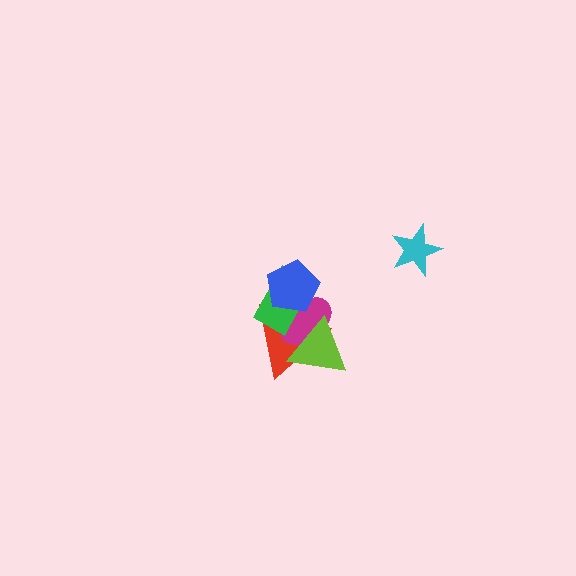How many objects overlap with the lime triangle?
2 objects overlap with the lime triangle.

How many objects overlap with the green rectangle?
3 objects overlap with the green rectangle.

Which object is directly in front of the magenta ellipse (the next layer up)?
The green rectangle is directly in front of the magenta ellipse.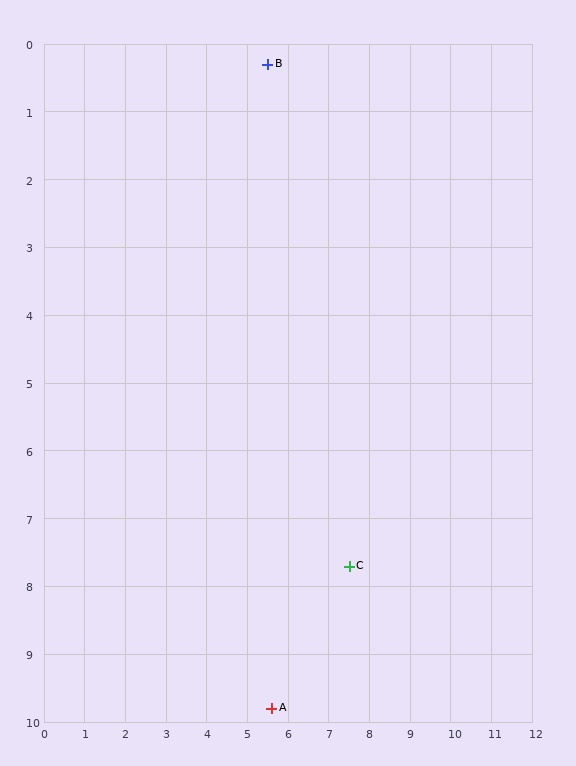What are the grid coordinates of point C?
Point C is at approximately (7.5, 7.7).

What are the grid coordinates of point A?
Point A is at approximately (5.6, 9.8).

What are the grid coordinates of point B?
Point B is at approximately (5.5, 0.3).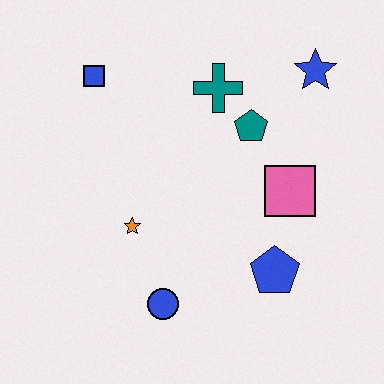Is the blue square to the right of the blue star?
No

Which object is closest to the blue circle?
The orange star is closest to the blue circle.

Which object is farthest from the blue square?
The blue pentagon is farthest from the blue square.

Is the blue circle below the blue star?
Yes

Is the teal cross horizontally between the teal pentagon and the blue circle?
Yes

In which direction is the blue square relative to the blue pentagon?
The blue square is above the blue pentagon.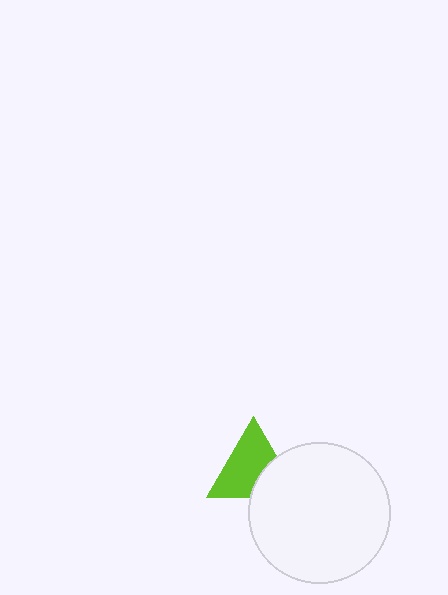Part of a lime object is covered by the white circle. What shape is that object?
It is a triangle.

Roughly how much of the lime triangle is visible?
Most of it is visible (roughly 69%).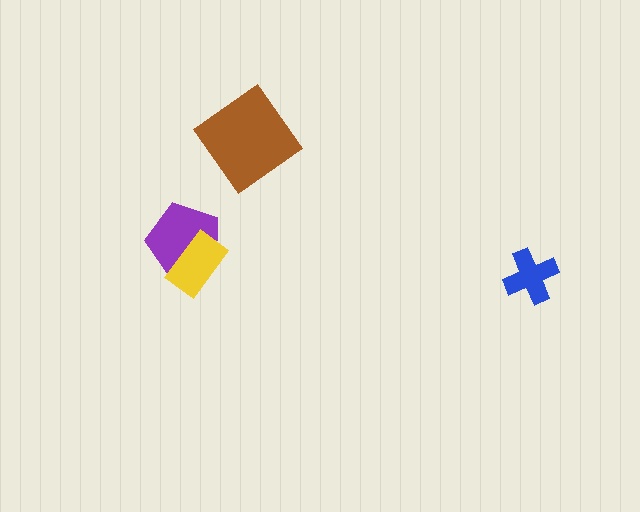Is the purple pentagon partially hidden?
Yes, it is partially covered by another shape.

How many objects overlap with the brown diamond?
0 objects overlap with the brown diamond.